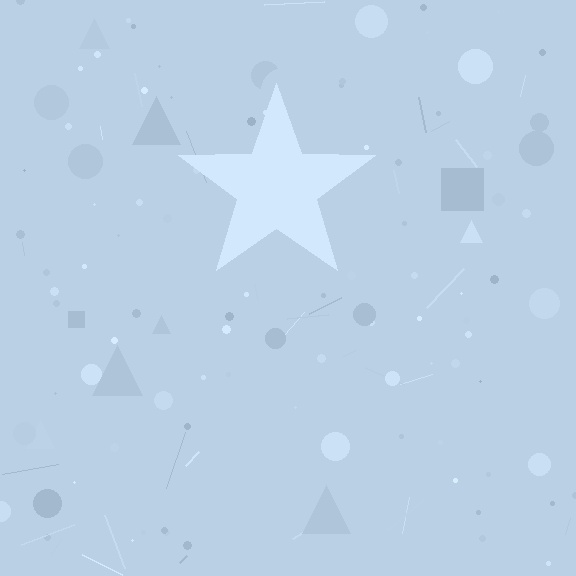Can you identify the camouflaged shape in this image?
The camouflaged shape is a star.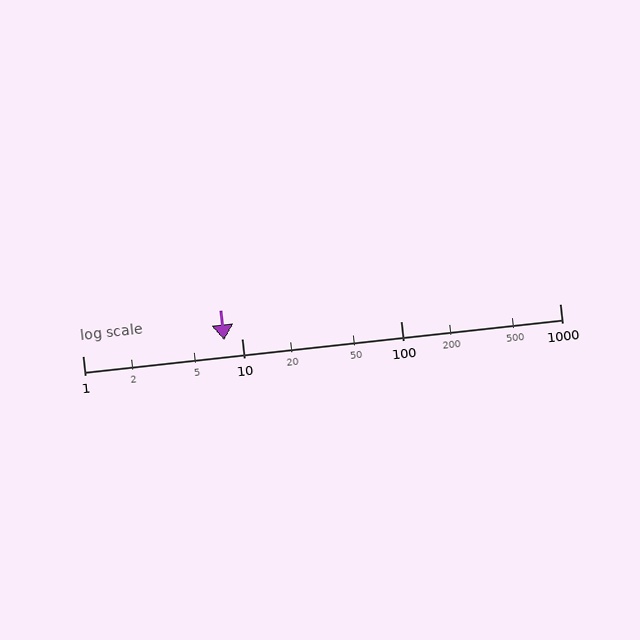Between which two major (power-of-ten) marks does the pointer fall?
The pointer is between 1 and 10.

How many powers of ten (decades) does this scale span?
The scale spans 3 decades, from 1 to 1000.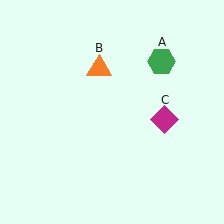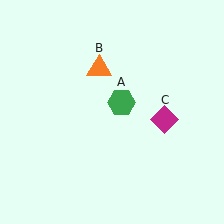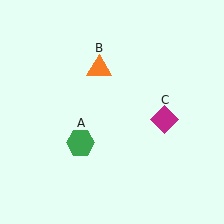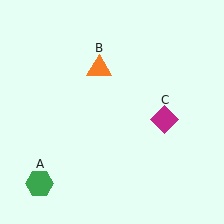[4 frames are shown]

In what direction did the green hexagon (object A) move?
The green hexagon (object A) moved down and to the left.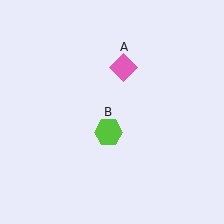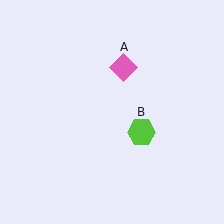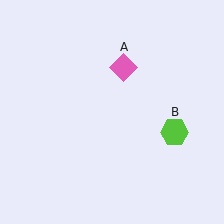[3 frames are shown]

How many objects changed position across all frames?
1 object changed position: lime hexagon (object B).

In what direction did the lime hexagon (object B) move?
The lime hexagon (object B) moved right.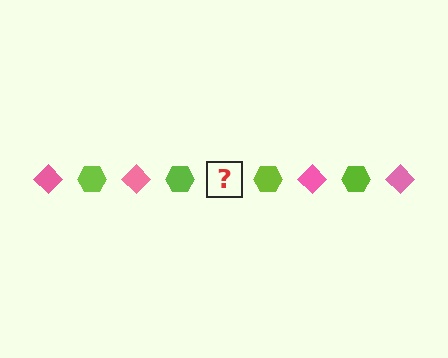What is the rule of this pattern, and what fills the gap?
The rule is that the pattern alternates between pink diamond and lime hexagon. The gap should be filled with a pink diamond.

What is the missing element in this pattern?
The missing element is a pink diamond.